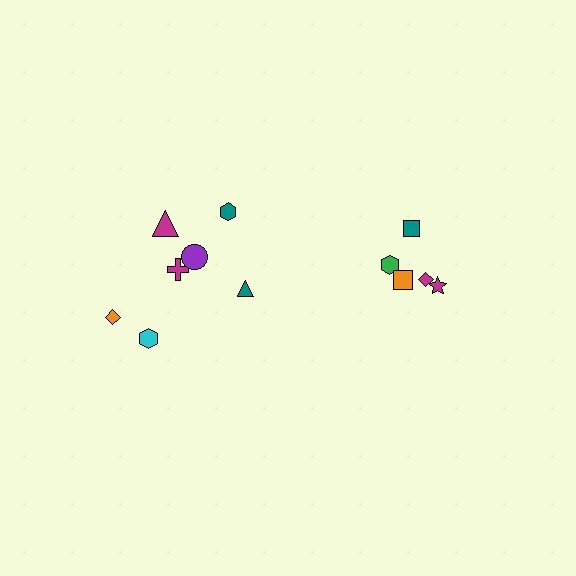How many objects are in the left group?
There are 7 objects.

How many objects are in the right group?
There are 5 objects.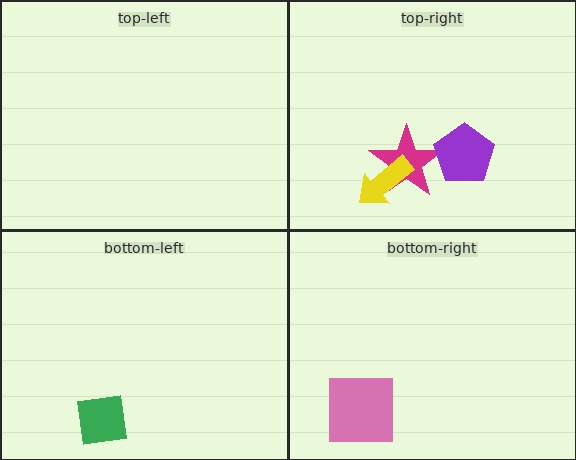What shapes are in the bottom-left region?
The green square.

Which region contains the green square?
The bottom-left region.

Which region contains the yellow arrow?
The top-right region.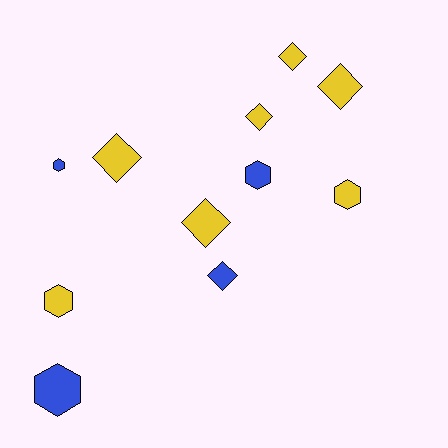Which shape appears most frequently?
Diamond, with 6 objects.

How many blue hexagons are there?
There are 3 blue hexagons.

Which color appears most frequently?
Yellow, with 7 objects.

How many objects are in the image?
There are 11 objects.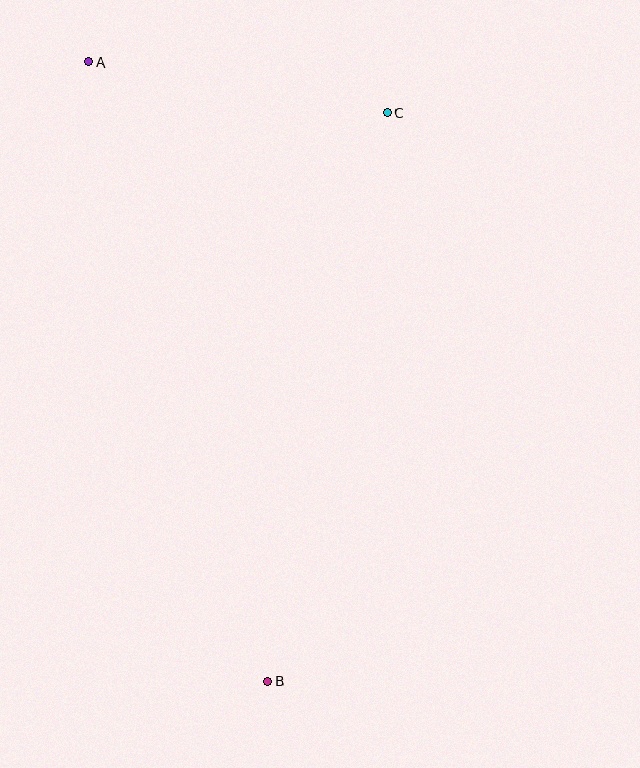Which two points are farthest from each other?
Points A and B are farthest from each other.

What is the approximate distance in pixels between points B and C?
The distance between B and C is approximately 581 pixels.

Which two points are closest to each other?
Points A and C are closest to each other.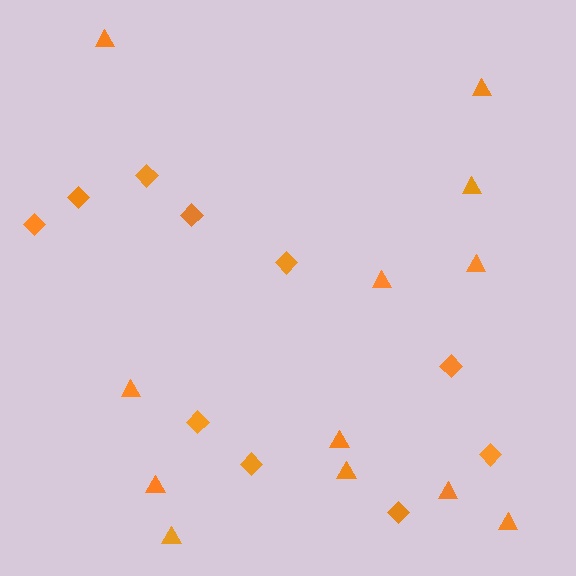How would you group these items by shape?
There are 2 groups: one group of diamonds (10) and one group of triangles (12).